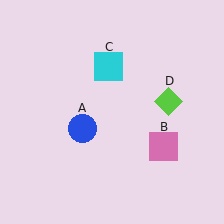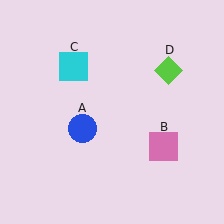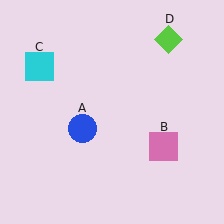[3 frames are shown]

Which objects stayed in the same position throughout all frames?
Blue circle (object A) and pink square (object B) remained stationary.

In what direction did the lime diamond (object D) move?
The lime diamond (object D) moved up.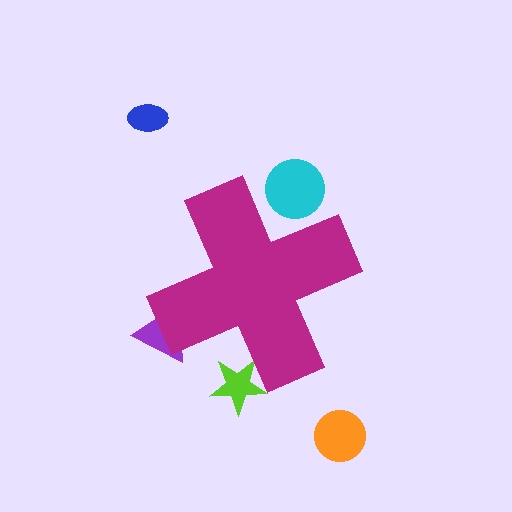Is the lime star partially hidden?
Yes, the lime star is partially hidden behind the magenta cross.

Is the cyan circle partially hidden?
Yes, the cyan circle is partially hidden behind the magenta cross.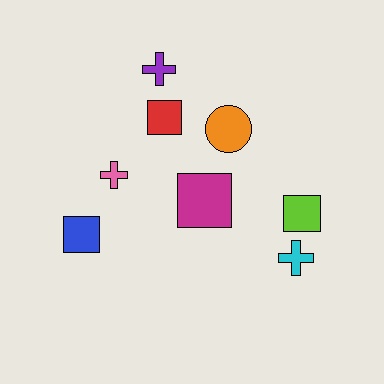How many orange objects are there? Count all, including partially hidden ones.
There is 1 orange object.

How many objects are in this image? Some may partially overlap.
There are 8 objects.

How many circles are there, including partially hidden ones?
There is 1 circle.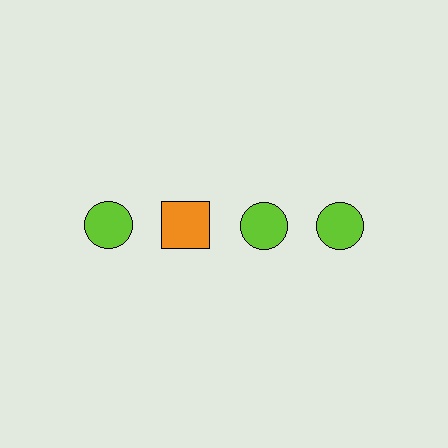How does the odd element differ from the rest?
It differs in both color (orange instead of lime) and shape (square instead of circle).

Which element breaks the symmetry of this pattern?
The orange square in the top row, second from left column breaks the symmetry. All other shapes are lime circles.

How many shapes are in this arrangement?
There are 4 shapes arranged in a grid pattern.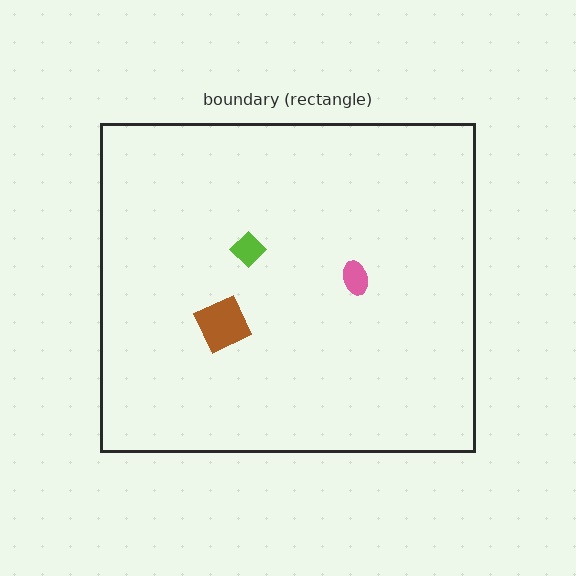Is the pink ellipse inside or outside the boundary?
Inside.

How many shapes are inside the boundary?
3 inside, 0 outside.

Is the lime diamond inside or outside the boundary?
Inside.